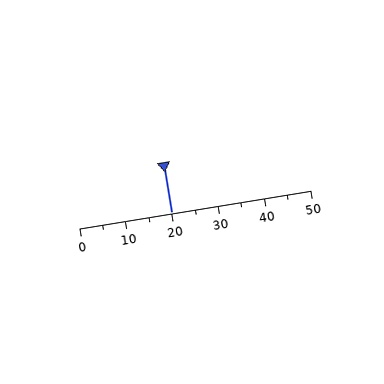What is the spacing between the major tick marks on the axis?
The major ticks are spaced 10 apart.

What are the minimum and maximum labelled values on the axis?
The axis runs from 0 to 50.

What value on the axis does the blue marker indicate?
The marker indicates approximately 20.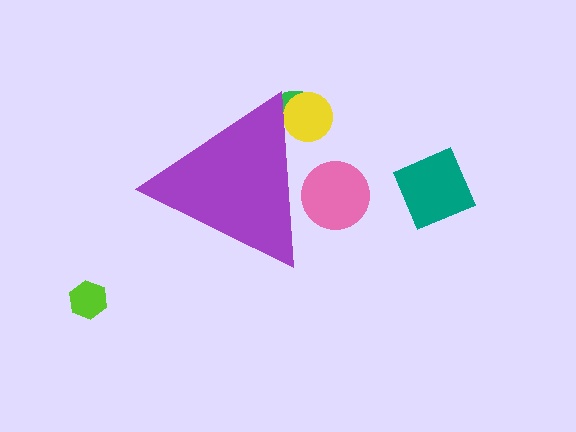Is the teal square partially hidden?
No, the teal square is fully visible.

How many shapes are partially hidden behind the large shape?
3 shapes are partially hidden.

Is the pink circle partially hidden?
Yes, the pink circle is partially hidden behind the purple triangle.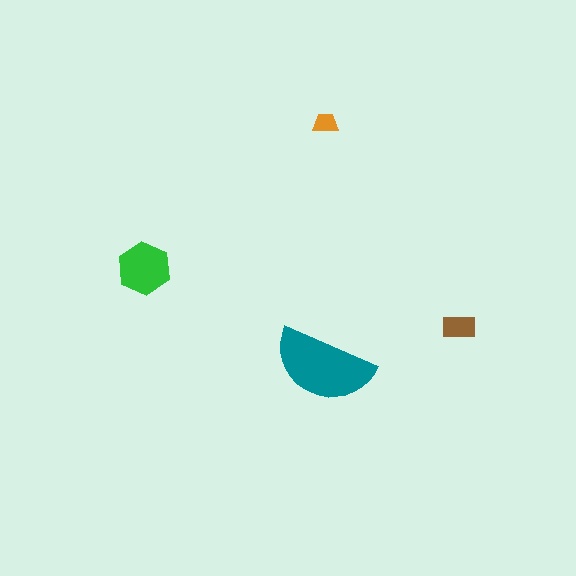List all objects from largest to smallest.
The teal semicircle, the green hexagon, the brown rectangle, the orange trapezoid.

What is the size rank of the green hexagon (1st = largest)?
2nd.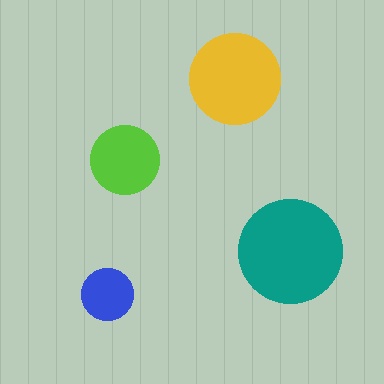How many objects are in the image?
There are 4 objects in the image.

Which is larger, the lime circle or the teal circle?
The teal one.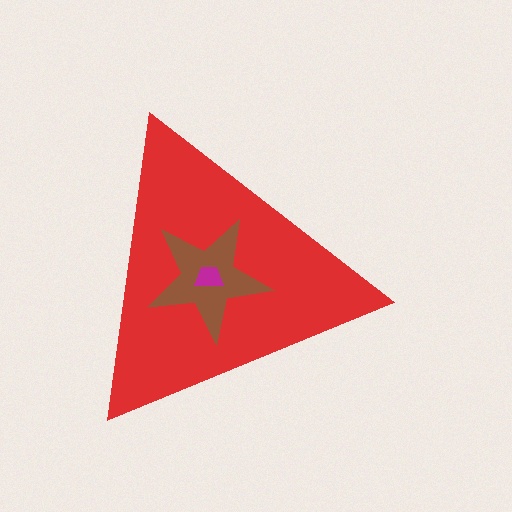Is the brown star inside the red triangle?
Yes.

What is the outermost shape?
The red triangle.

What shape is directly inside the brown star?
The magenta trapezoid.